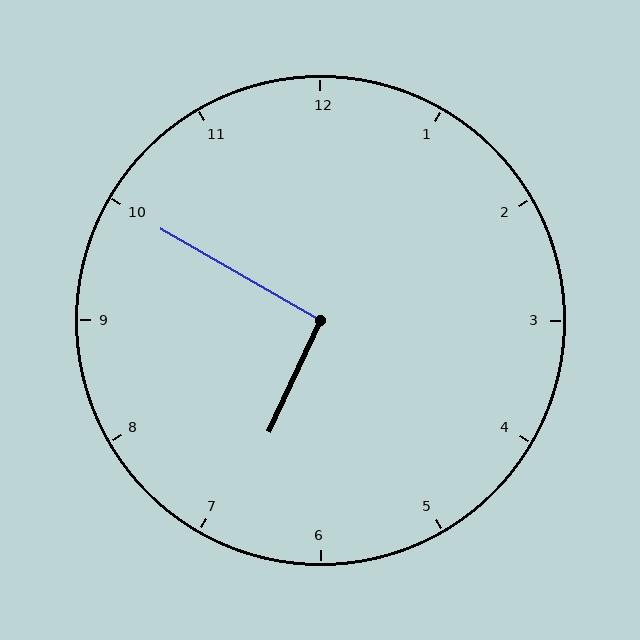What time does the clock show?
6:50.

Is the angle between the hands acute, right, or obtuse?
It is right.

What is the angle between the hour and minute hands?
Approximately 95 degrees.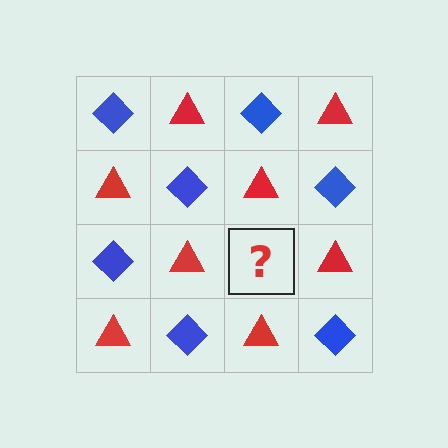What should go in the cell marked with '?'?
The missing cell should contain a blue diamond.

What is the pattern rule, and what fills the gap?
The rule is that it alternates blue diamond and red triangle in a checkerboard pattern. The gap should be filled with a blue diamond.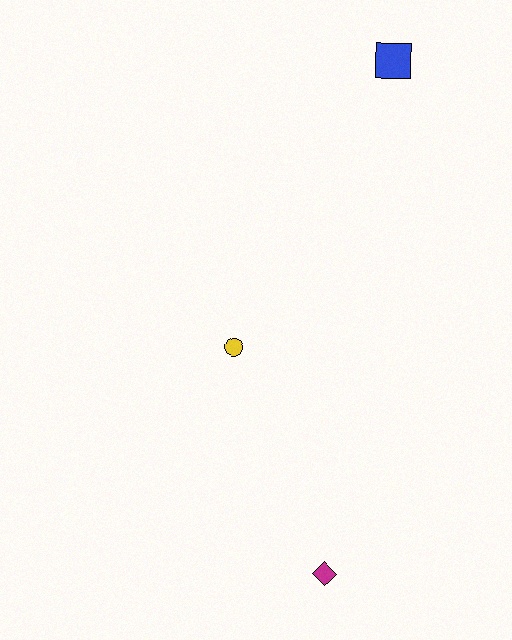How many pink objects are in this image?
There are no pink objects.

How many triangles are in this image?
There are no triangles.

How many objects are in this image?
There are 3 objects.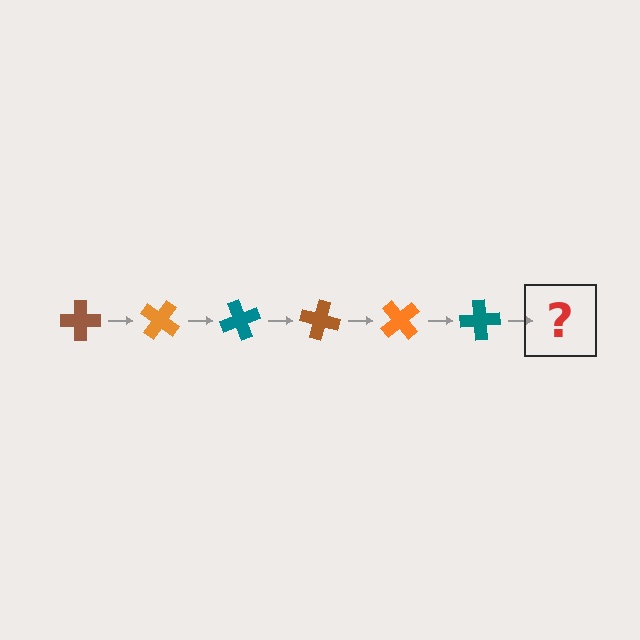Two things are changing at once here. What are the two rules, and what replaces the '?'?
The two rules are that it rotates 35 degrees each step and the color cycles through brown, orange, and teal. The '?' should be a brown cross, rotated 210 degrees from the start.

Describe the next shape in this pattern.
It should be a brown cross, rotated 210 degrees from the start.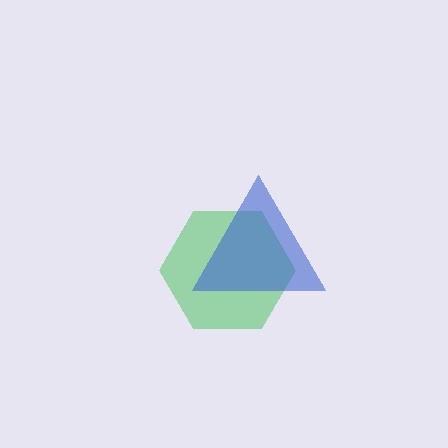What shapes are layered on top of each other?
The layered shapes are: a green hexagon, a blue triangle.